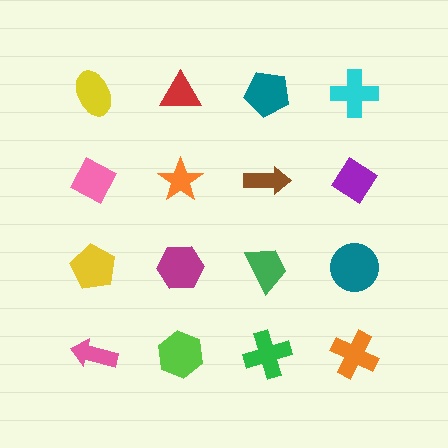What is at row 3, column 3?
A green trapezoid.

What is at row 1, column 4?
A cyan cross.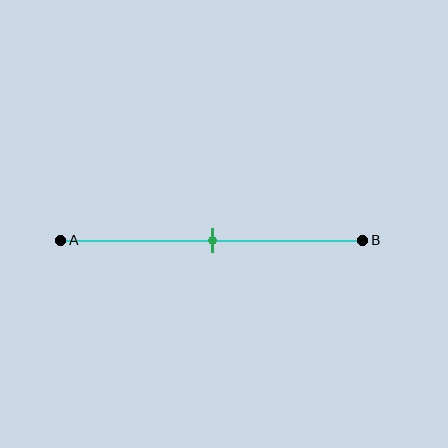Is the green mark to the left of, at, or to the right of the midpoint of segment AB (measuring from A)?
The green mark is approximately at the midpoint of segment AB.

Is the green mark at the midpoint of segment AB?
Yes, the mark is approximately at the midpoint.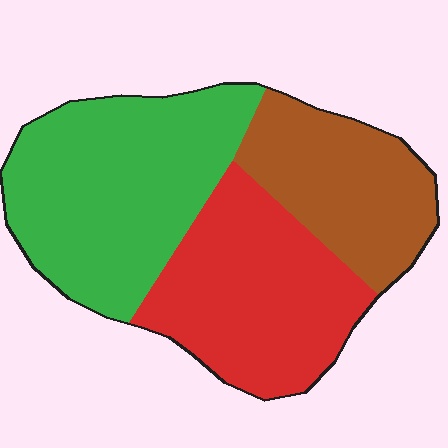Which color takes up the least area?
Brown, at roughly 25%.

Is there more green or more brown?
Green.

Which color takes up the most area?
Green, at roughly 40%.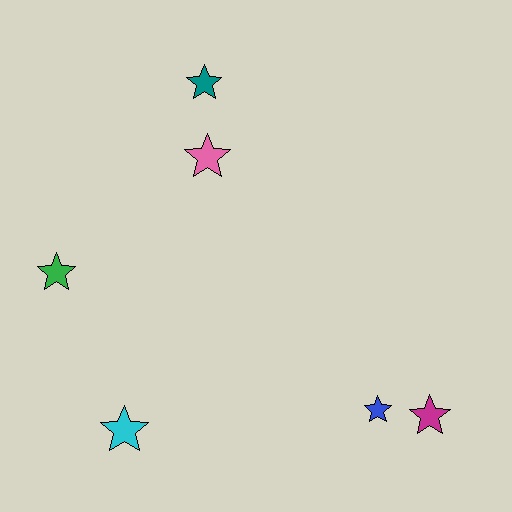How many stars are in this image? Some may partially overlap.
There are 6 stars.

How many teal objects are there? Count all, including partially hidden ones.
There is 1 teal object.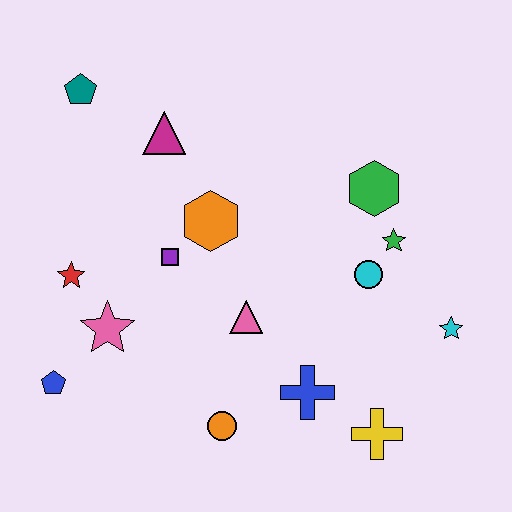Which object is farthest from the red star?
The cyan star is farthest from the red star.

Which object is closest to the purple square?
The orange hexagon is closest to the purple square.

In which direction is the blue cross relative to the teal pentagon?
The blue cross is below the teal pentagon.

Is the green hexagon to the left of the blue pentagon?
No